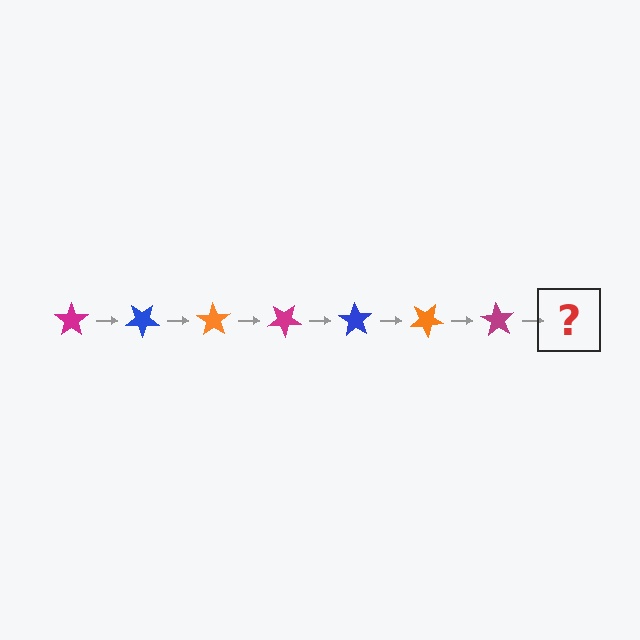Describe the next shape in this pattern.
It should be a blue star, rotated 245 degrees from the start.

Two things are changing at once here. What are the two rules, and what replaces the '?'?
The two rules are that it rotates 35 degrees each step and the color cycles through magenta, blue, and orange. The '?' should be a blue star, rotated 245 degrees from the start.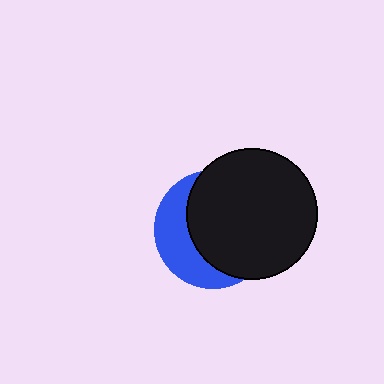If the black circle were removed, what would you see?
You would see the complete blue circle.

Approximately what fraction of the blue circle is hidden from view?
Roughly 65% of the blue circle is hidden behind the black circle.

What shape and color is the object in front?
The object in front is a black circle.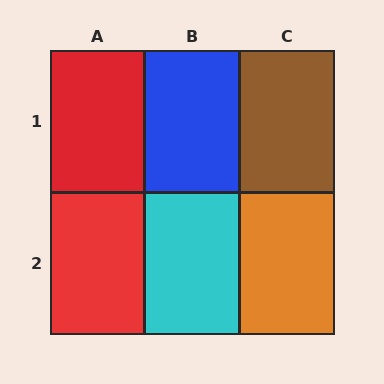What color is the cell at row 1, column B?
Blue.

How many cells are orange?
1 cell is orange.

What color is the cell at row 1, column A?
Red.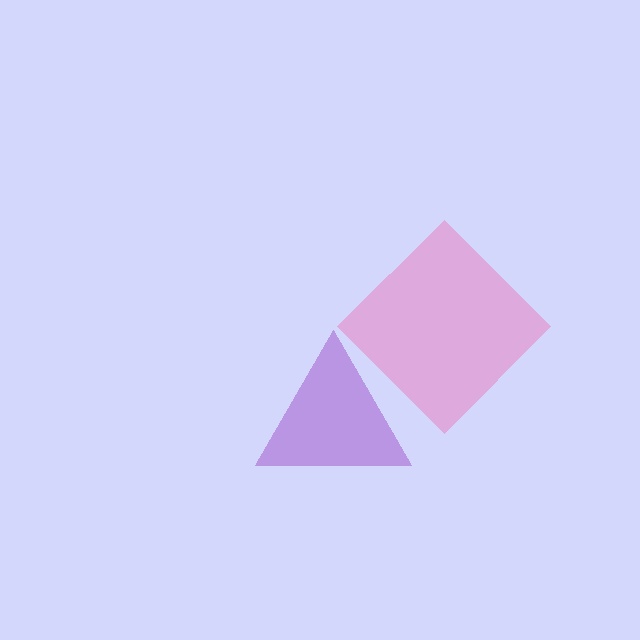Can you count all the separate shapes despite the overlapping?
Yes, there are 2 separate shapes.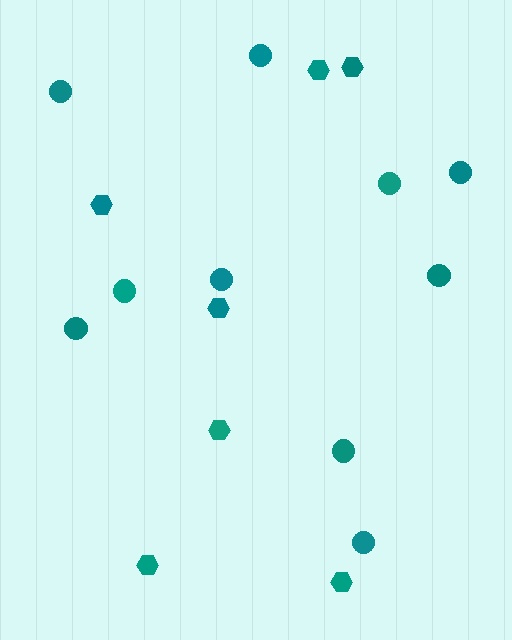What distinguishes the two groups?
There are 2 groups: one group of circles (10) and one group of hexagons (7).